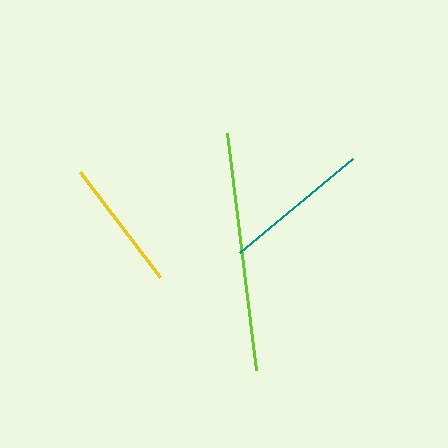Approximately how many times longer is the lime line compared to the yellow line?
The lime line is approximately 1.8 times the length of the yellow line.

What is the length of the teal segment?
The teal segment is approximately 147 pixels long.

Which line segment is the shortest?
The yellow line is the shortest at approximately 132 pixels.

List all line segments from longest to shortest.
From longest to shortest: lime, teal, yellow.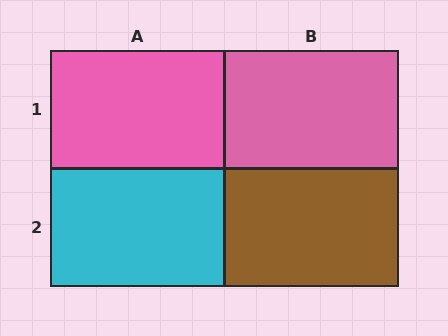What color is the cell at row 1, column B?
Pink.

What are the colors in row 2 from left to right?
Cyan, brown.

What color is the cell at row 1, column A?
Pink.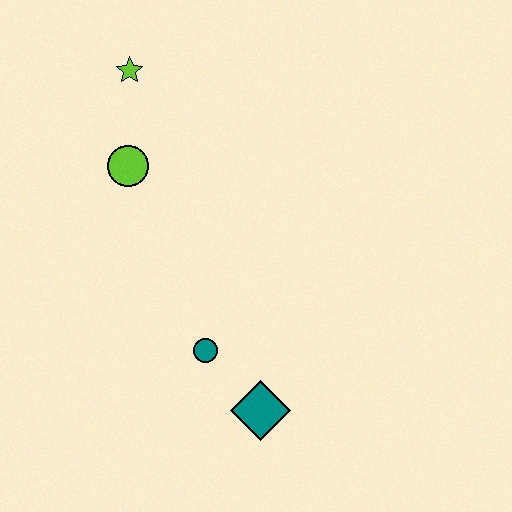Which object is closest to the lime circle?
The lime star is closest to the lime circle.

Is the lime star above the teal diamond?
Yes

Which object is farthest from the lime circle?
The teal diamond is farthest from the lime circle.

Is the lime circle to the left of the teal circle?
Yes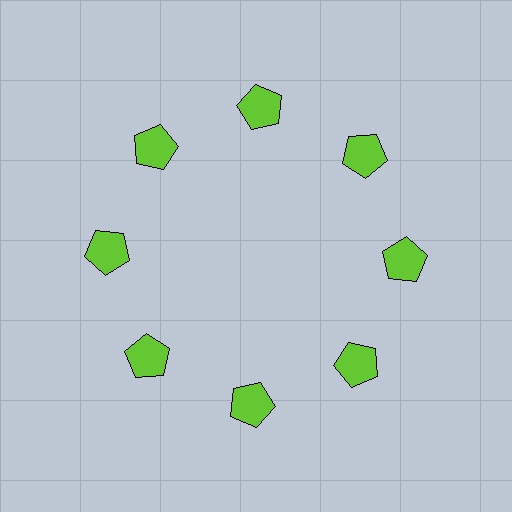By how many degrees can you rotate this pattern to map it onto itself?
The pattern maps onto itself every 45 degrees of rotation.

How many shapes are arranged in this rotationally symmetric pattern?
There are 8 shapes, arranged in 8 groups of 1.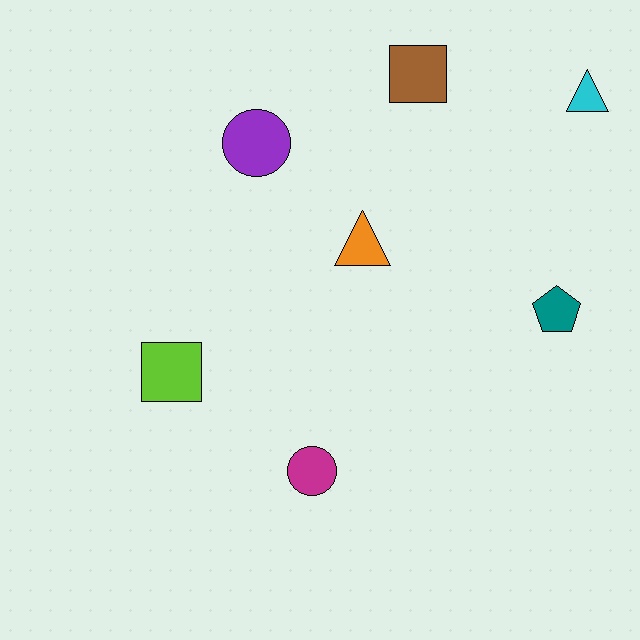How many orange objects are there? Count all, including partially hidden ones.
There is 1 orange object.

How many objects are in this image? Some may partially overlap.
There are 7 objects.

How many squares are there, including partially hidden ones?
There are 2 squares.